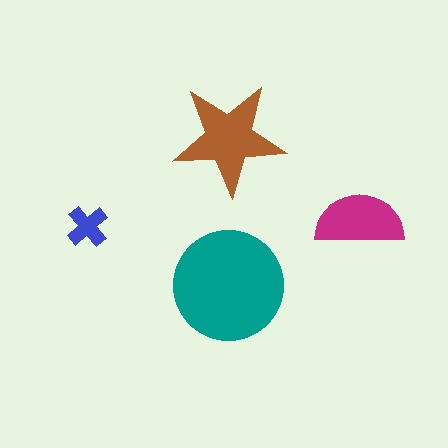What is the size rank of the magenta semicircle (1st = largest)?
3rd.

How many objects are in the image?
There are 4 objects in the image.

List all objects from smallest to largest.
The blue cross, the magenta semicircle, the brown star, the teal circle.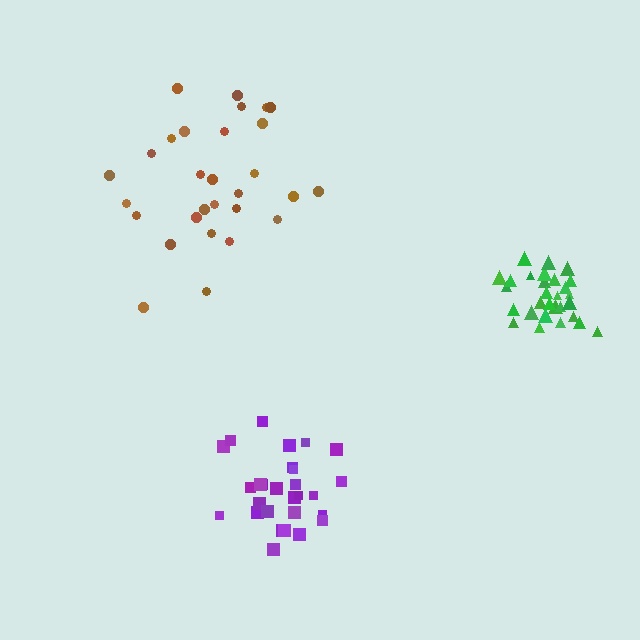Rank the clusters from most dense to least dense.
green, purple, brown.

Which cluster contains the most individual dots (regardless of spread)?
Green (29).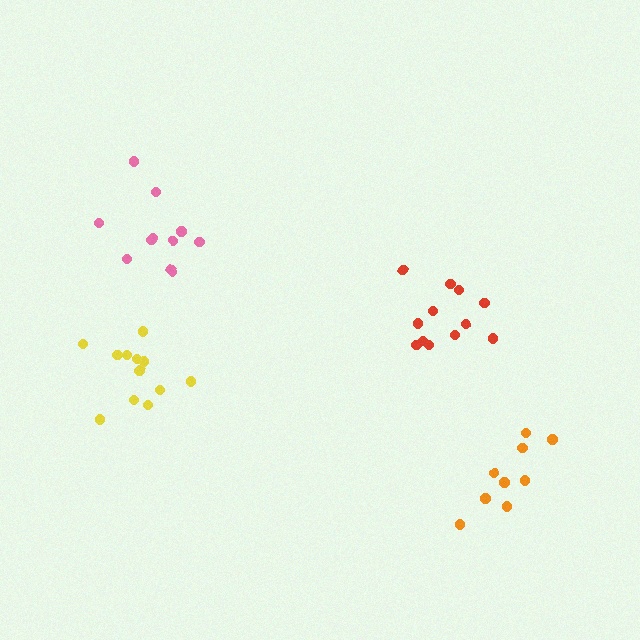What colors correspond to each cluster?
The clusters are colored: pink, orange, red, yellow.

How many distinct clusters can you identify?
There are 4 distinct clusters.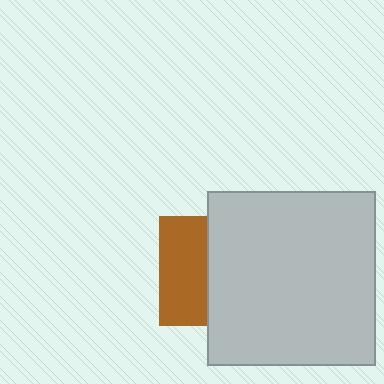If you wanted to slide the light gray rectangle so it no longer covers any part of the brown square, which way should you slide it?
Slide it right — that is the most direct way to separate the two shapes.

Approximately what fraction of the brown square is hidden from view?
Roughly 56% of the brown square is hidden behind the light gray rectangle.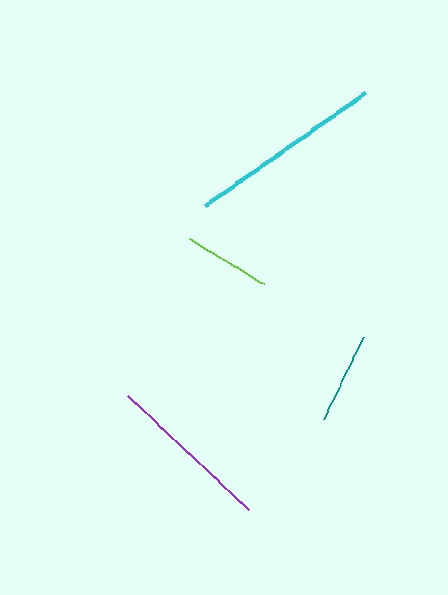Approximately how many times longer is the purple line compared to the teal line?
The purple line is approximately 1.8 times the length of the teal line.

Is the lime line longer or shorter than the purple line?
The purple line is longer than the lime line.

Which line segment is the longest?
The cyan line is the longest at approximately 195 pixels.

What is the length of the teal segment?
The teal segment is approximately 91 pixels long.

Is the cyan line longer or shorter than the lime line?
The cyan line is longer than the lime line.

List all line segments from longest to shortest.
From longest to shortest: cyan, purple, teal, lime.